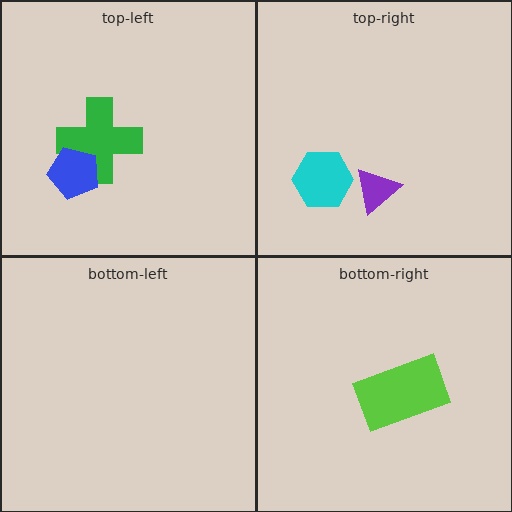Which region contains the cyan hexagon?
The top-right region.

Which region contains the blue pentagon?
The top-left region.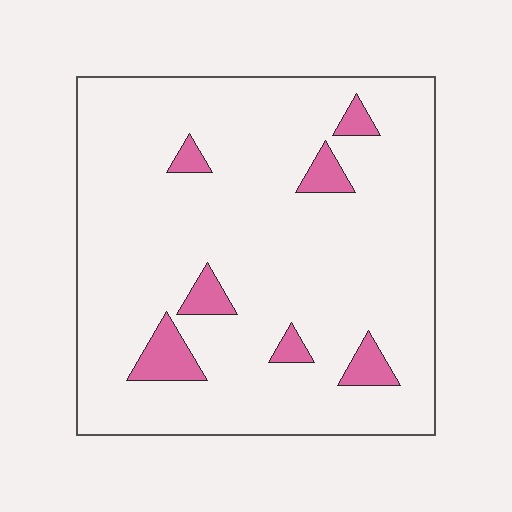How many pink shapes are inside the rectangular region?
7.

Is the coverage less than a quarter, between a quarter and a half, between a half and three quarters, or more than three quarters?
Less than a quarter.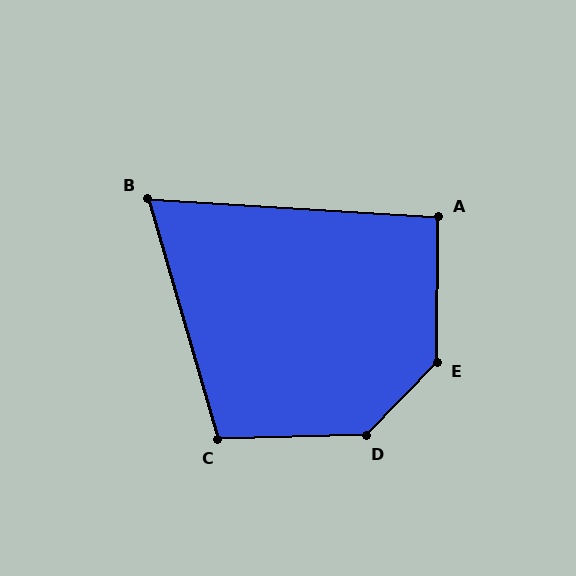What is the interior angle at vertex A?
Approximately 93 degrees (approximately right).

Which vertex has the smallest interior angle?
B, at approximately 70 degrees.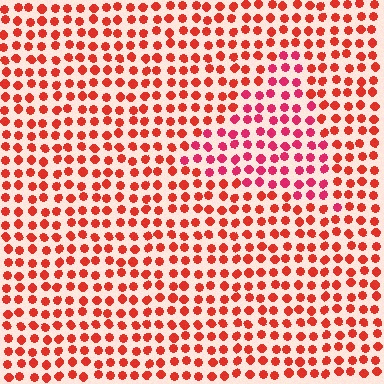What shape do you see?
I see a triangle.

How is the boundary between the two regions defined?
The boundary is defined purely by a slight shift in hue (about 25 degrees). Spacing, size, and orientation are identical on both sides.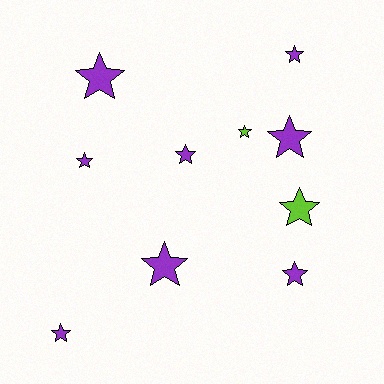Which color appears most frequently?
Purple, with 8 objects.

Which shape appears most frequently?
Star, with 10 objects.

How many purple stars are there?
There are 8 purple stars.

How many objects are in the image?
There are 10 objects.